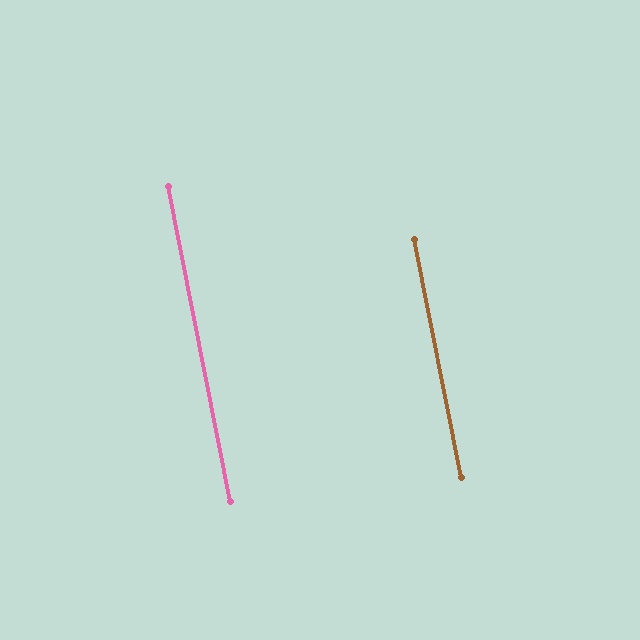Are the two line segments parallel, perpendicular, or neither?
Parallel — their directions differ by only 0.1°.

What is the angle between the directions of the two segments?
Approximately 0 degrees.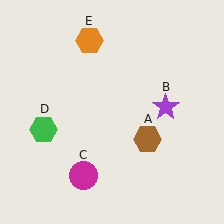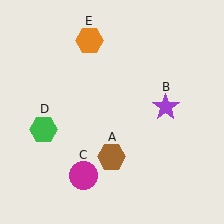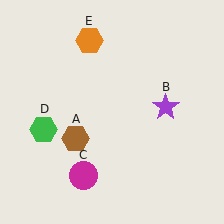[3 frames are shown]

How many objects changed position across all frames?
1 object changed position: brown hexagon (object A).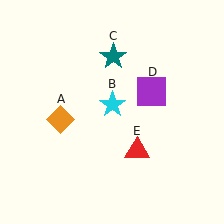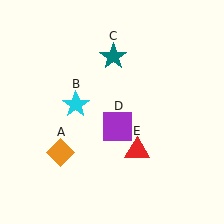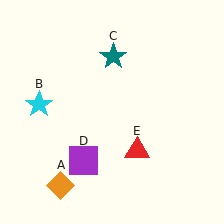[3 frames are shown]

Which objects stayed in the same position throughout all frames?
Teal star (object C) and red triangle (object E) remained stationary.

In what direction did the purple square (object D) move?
The purple square (object D) moved down and to the left.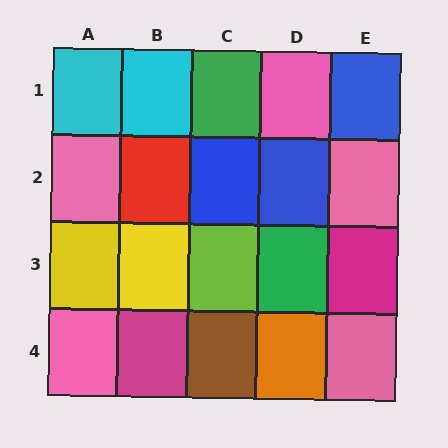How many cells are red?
1 cell is red.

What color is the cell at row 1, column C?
Green.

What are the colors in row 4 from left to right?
Pink, magenta, brown, orange, pink.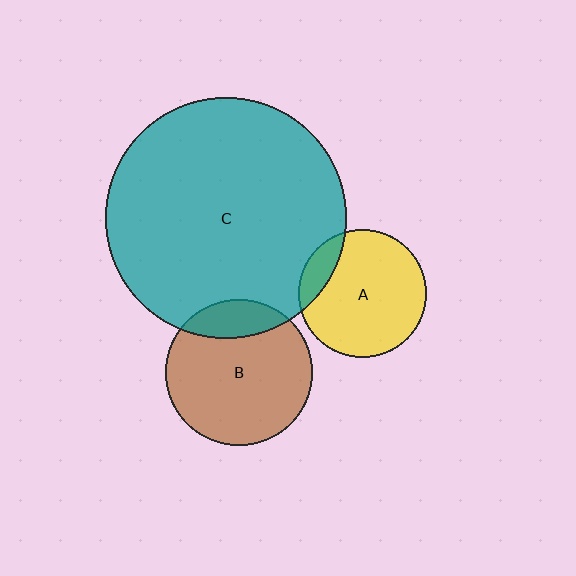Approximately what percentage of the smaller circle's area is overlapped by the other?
Approximately 20%.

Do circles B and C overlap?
Yes.